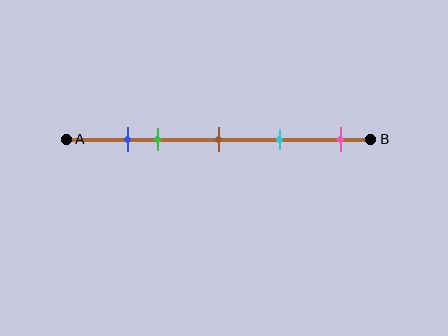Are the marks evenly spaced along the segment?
No, the marks are not evenly spaced.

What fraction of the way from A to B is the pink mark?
The pink mark is approximately 90% (0.9) of the way from A to B.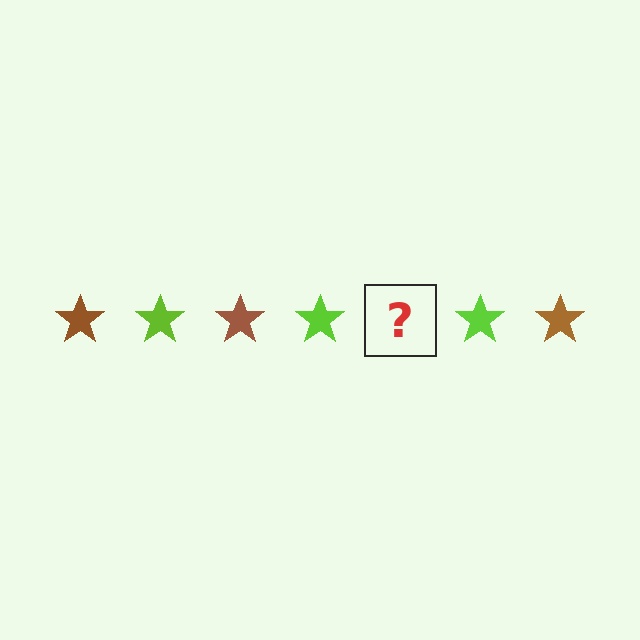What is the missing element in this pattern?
The missing element is a brown star.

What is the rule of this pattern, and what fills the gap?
The rule is that the pattern cycles through brown, lime stars. The gap should be filled with a brown star.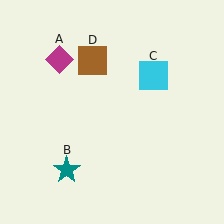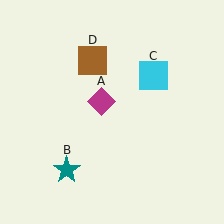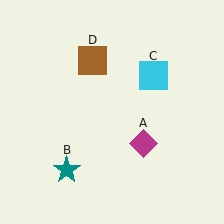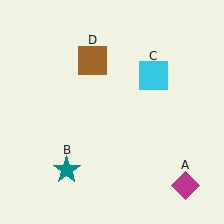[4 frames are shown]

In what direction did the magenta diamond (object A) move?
The magenta diamond (object A) moved down and to the right.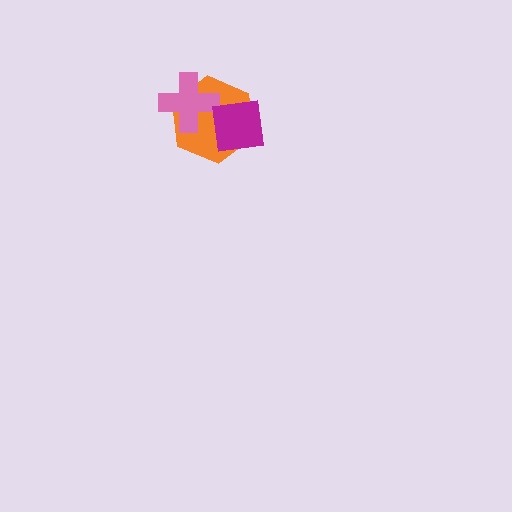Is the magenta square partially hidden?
No, no other shape covers it.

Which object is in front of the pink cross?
The magenta square is in front of the pink cross.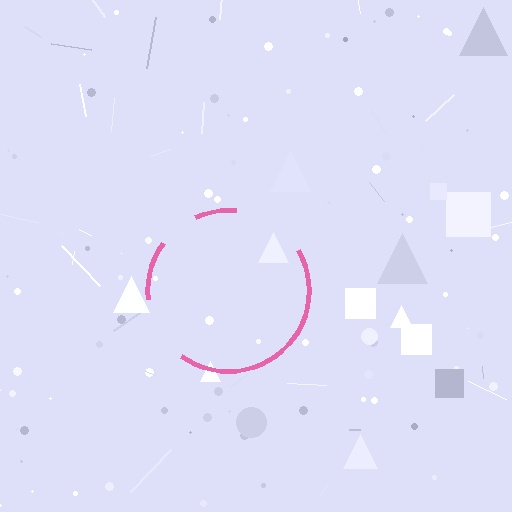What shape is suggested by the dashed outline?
The dashed outline suggests a circle.